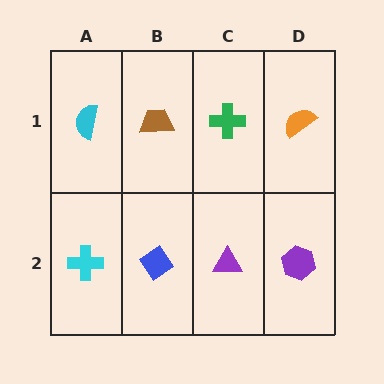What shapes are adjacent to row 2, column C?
A green cross (row 1, column C), a blue diamond (row 2, column B), a purple hexagon (row 2, column D).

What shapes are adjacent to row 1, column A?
A cyan cross (row 2, column A), a brown trapezoid (row 1, column B).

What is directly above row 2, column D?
An orange semicircle.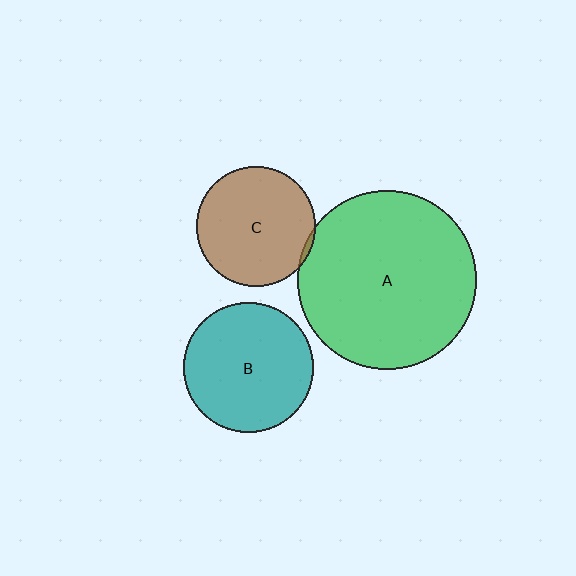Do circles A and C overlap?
Yes.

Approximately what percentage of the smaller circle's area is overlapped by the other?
Approximately 5%.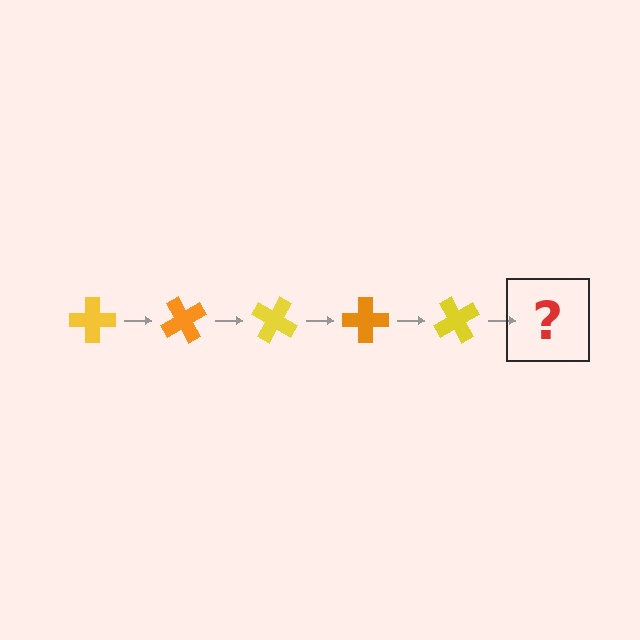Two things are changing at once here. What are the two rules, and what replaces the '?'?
The two rules are that it rotates 60 degrees each step and the color cycles through yellow and orange. The '?' should be an orange cross, rotated 300 degrees from the start.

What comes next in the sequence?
The next element should be an orange cross, rotated 300 degrees from the start.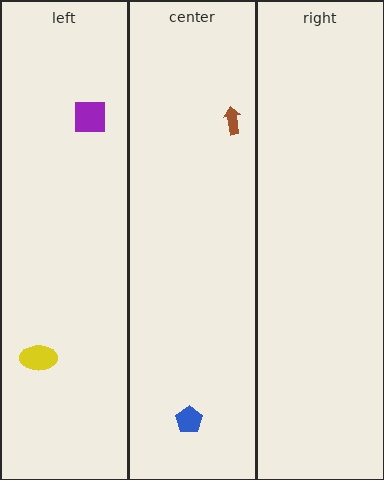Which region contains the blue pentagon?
The center region.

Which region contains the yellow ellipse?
The left region.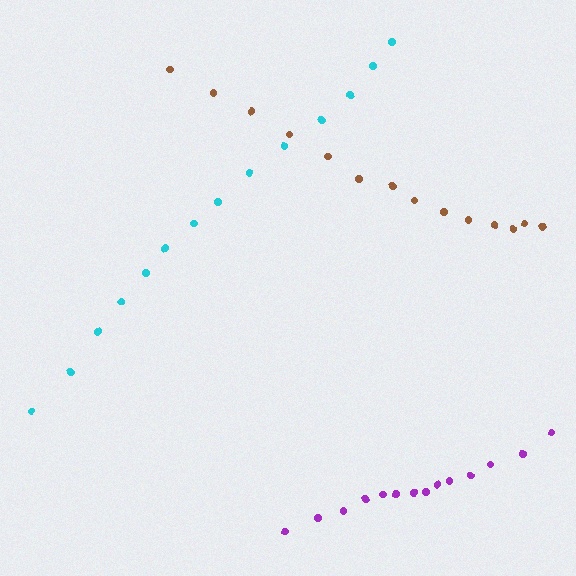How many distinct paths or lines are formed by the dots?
There are 3 distinct paths.